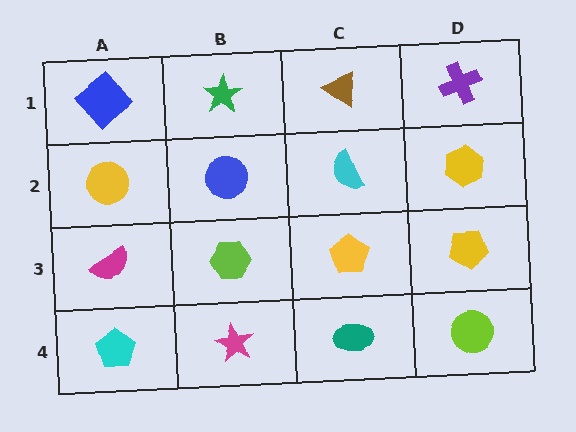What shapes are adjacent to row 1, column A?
A yellow circle (row 2, column A), a green star (row 1, column B).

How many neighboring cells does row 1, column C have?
3.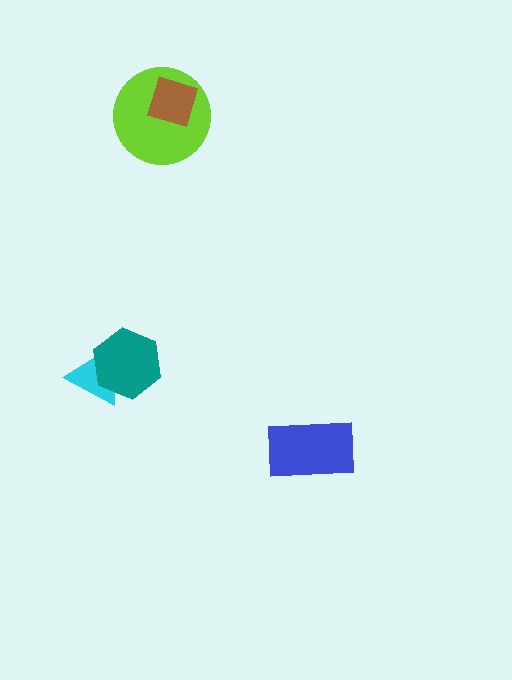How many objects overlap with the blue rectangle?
0 objects overlap with the blue rectangle.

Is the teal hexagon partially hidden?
No, no other shape covers it.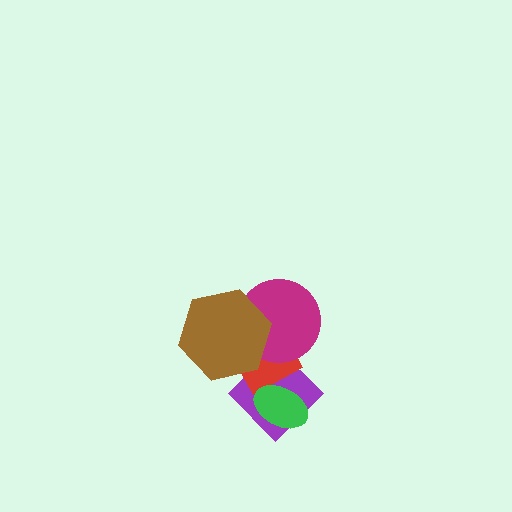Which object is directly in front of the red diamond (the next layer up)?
The magenta circle is directly in front of the red diamond.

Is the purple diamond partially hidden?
Yes, it is partially covered by another shape.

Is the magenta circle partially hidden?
Yes, it is partially covered by another shape.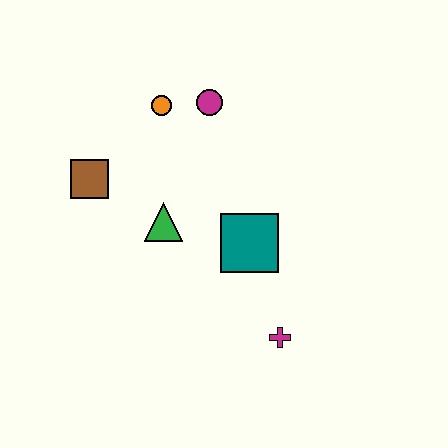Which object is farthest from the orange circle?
The magenta cross is farthest from the orange circle.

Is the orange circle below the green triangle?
No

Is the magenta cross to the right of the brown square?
Yes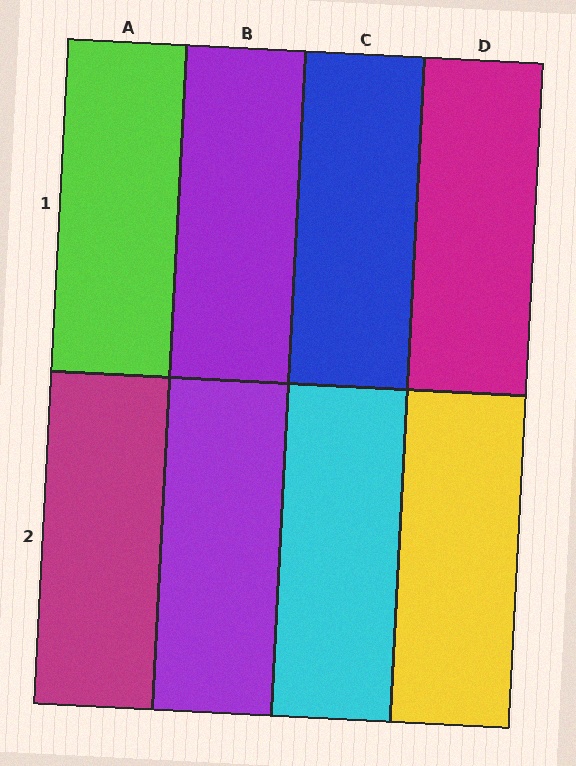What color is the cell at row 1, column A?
Lime.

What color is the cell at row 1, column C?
Blue.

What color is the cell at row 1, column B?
Purple.